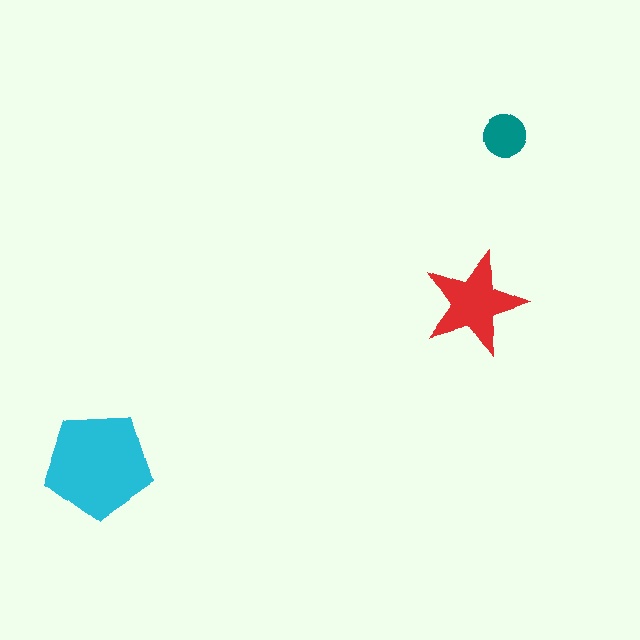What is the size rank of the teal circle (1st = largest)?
3rd.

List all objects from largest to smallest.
The cyan pentagon, the red star, the teal circle.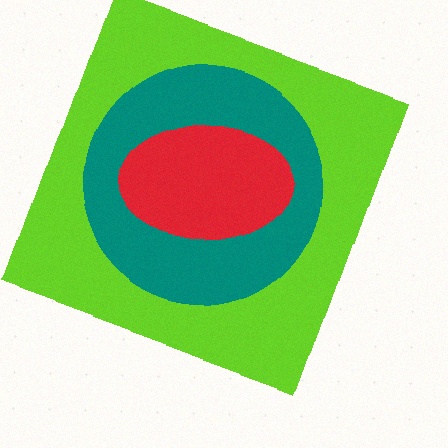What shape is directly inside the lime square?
The teal circle.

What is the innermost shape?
The red ellipse.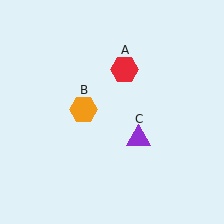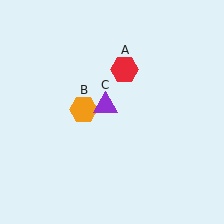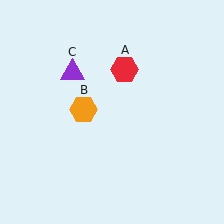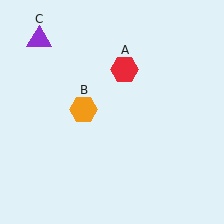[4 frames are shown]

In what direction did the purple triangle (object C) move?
The purple triangle (object C) moved up and to the left.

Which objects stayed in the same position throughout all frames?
Red hexagon (object A) and orange hexagon (object B) remained stationary.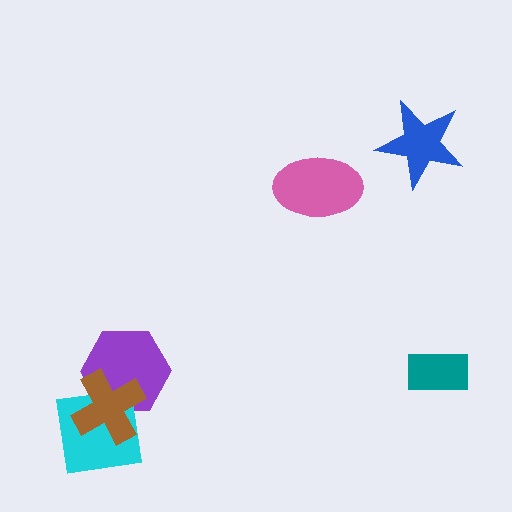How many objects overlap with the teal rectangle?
0 objects overlap with the teal rectangle.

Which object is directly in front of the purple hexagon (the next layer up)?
The cyan square is directly in front of the purple hexagon.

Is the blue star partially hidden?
No, no other shape covers it.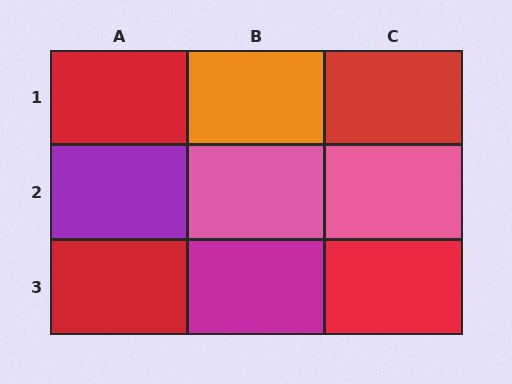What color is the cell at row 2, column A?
Purple.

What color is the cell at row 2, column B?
Pink.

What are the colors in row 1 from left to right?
Red, orange, red.